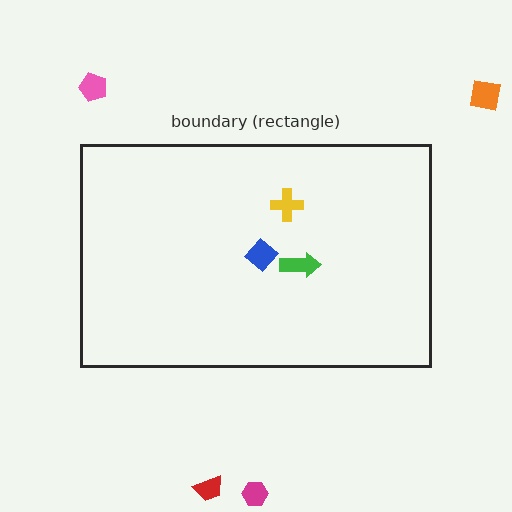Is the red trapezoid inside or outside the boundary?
Outside.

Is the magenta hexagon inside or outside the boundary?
Outside.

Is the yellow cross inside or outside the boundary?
Inside.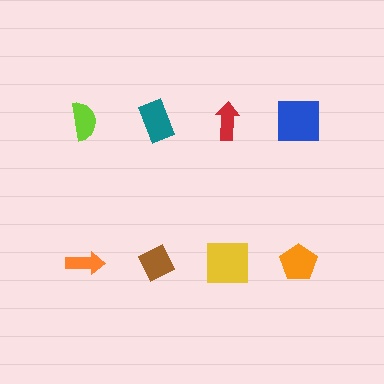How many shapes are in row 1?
4 shapes.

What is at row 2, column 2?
A brown diamond.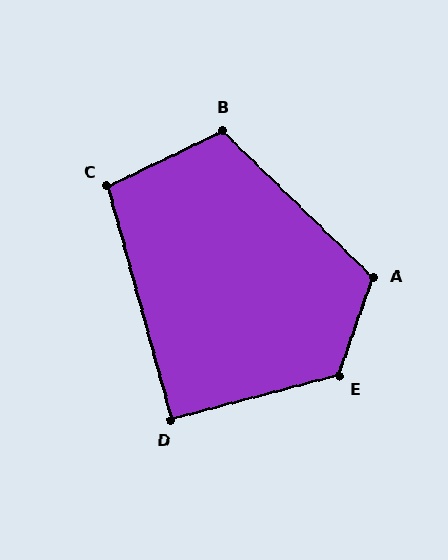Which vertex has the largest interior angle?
E, at approximately 124 degrees.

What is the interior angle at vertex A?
Approximately 115 degrees (obtuse).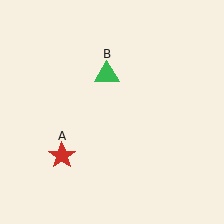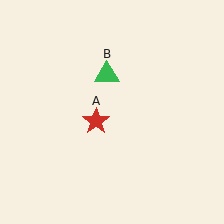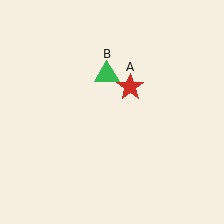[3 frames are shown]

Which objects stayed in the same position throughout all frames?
Green triangle (object B) remained stationary.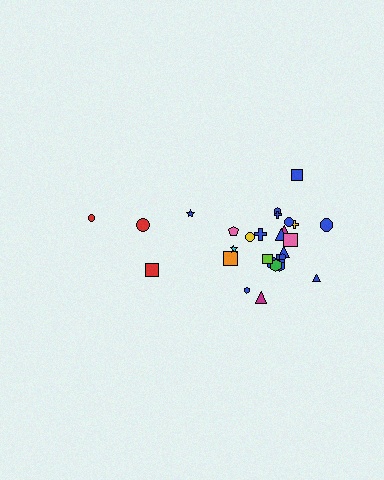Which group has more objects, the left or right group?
The right group.